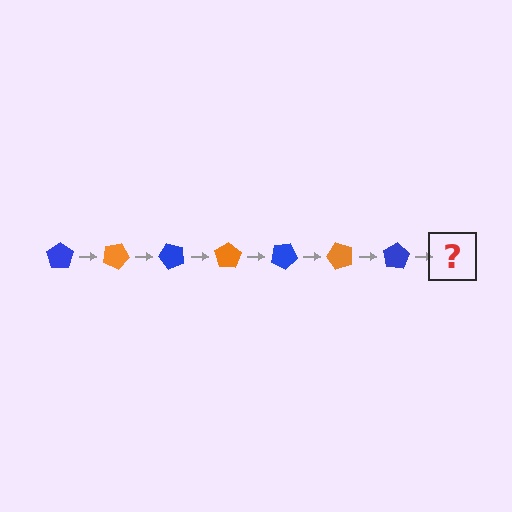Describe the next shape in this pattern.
It should be an orange pentagon, rotated 175 degrees from the start.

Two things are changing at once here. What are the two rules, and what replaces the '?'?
The two rules are that it rotates 25 degrees each step and the color cycles through blue and orange. The '?' should be an orange pentagon, rotated 175 degrees from the start.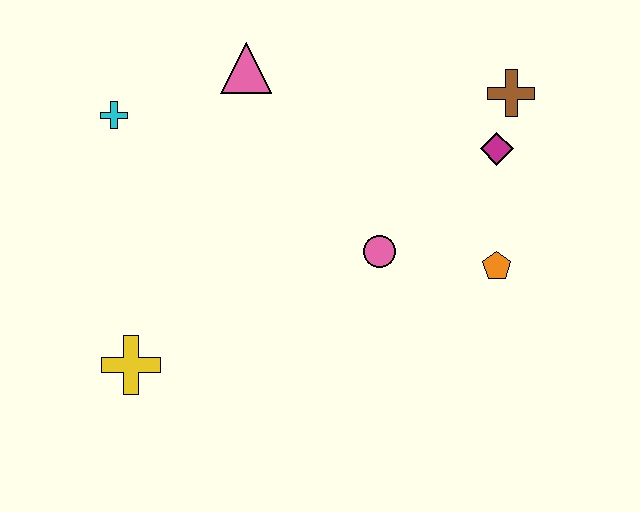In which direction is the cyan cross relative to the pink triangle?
The cyan cross is to the left of the pink triangle.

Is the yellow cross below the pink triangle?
Yes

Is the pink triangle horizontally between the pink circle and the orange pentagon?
No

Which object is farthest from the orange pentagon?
The cyan cross is farthest from the orange pentagon.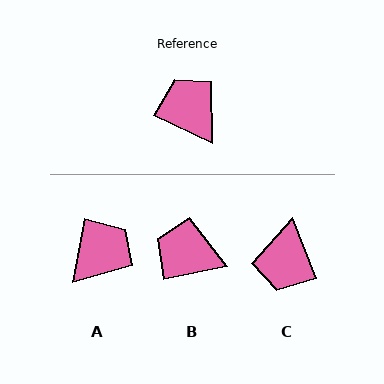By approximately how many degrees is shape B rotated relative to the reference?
Approximately 37 degrees counter-clockwise.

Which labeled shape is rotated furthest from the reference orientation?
C, about 137 degrees away.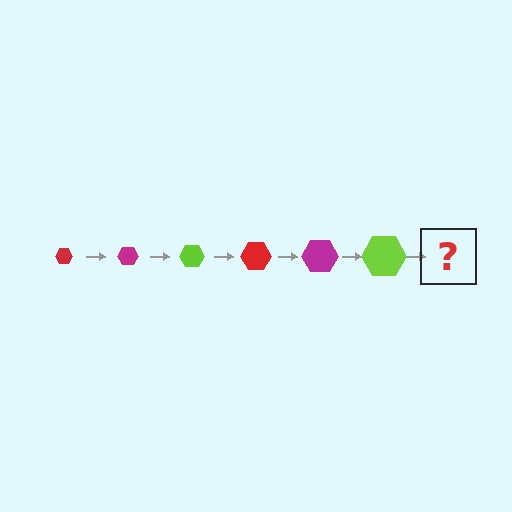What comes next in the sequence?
The next element should be a red hexagon, larger than the previous one.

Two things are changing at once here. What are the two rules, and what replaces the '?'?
The two rules are that the hexagon grows larger each step and the color cycles through red, magenta, and lime. The '?' should be a red hexagon, larger than the previous one.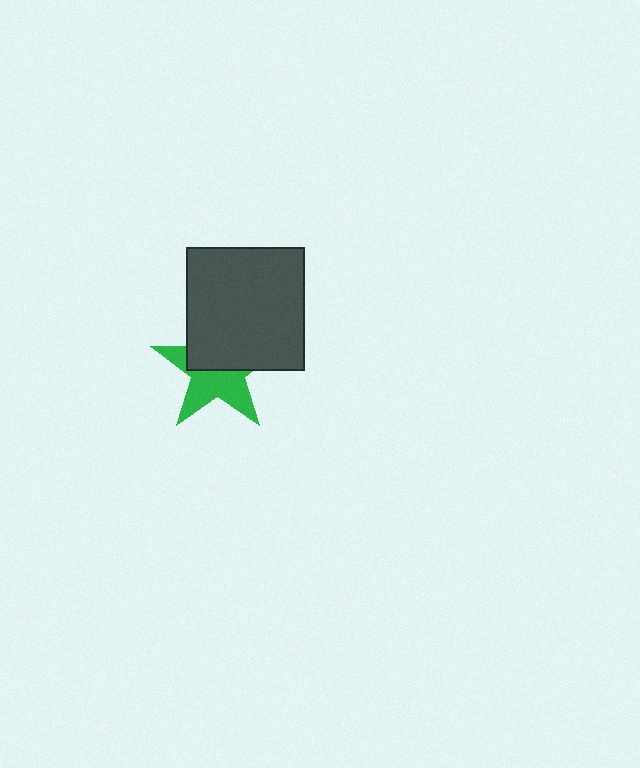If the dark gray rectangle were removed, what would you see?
You would see the complete green star.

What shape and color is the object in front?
The object in front is a dark gray rectangle.